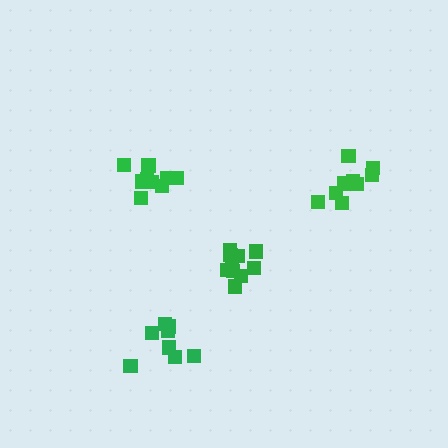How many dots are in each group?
Group 1: 10 dots, Group 2: 10 dots, Group 3: 10 dots, Group 4: 9 dots (39 total).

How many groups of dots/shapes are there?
There are 4 groups.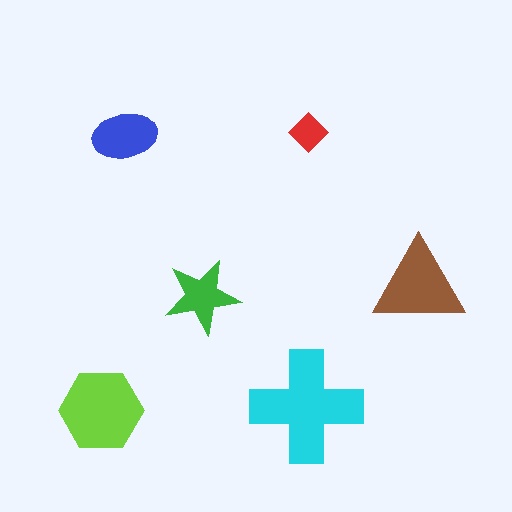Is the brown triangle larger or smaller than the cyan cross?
Smaller.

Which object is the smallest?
The red diamond.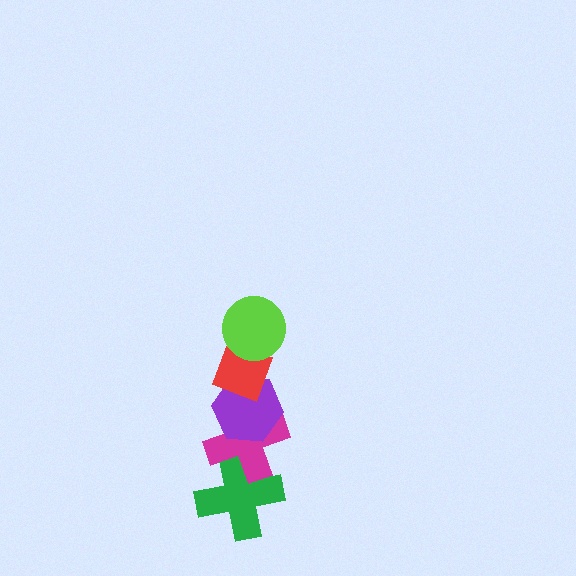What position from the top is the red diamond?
The red diamond is 2nd from the top.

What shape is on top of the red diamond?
The lime circle is on top of the red diamond.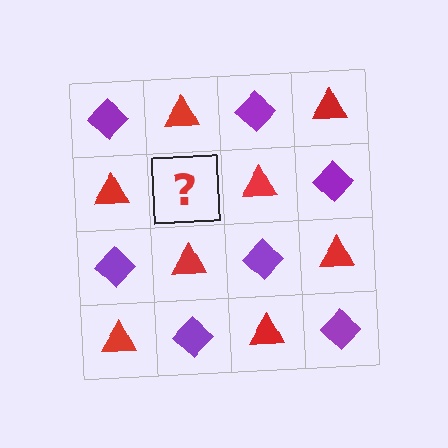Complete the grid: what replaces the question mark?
The question mark should be replaced with a purple diamond.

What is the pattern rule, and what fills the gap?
The rule is that it alternates purple diamond and red triangle in a checkerboard pattern. The gap should be filled with a purple diamond.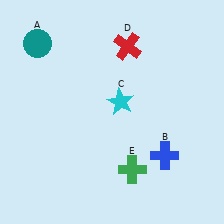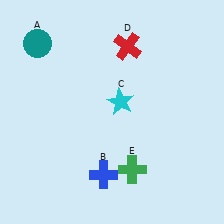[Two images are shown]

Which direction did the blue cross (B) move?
The blue cross (B) moved left.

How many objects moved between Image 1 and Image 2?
1 object moved between the two images.